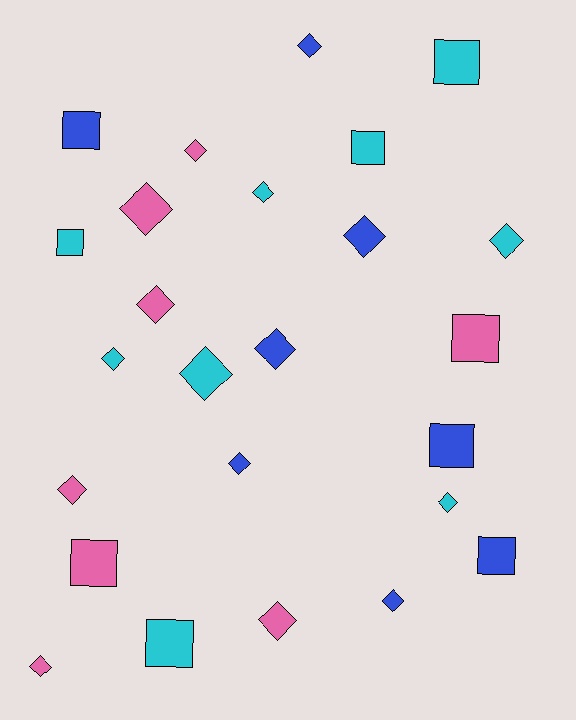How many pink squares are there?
There are 2 pink squares.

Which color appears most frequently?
Cyan, with 9 objects.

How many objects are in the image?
There are 25 objects.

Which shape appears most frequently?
Diamond, with 16 objects.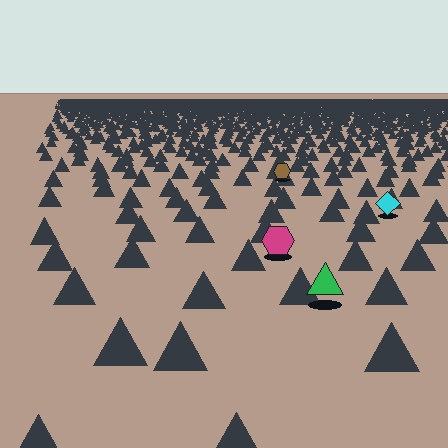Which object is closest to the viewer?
The green triangle is closest. The texture marks near it are larger and more spread out.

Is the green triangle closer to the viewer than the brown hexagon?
Yes. The green triangle is closer — you can tell from the texture gradient: the ground texture is coarser near it.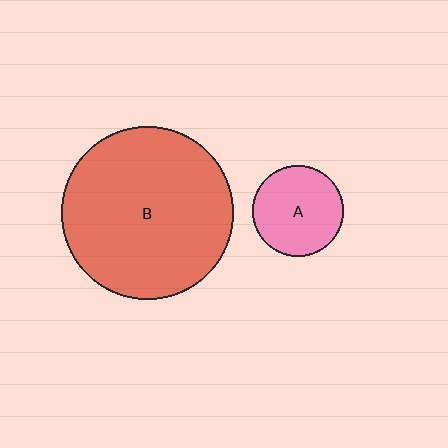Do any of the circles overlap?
No, none of the circles overlap.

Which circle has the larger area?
Circle B (red).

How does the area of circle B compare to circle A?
Approximately 3.6 times.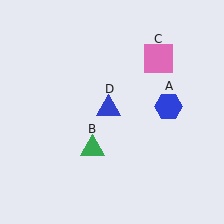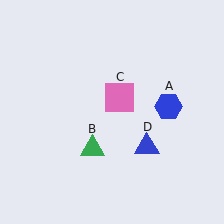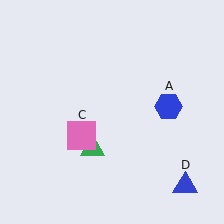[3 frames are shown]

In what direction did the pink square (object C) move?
The pink square (object C) moved down and to the left.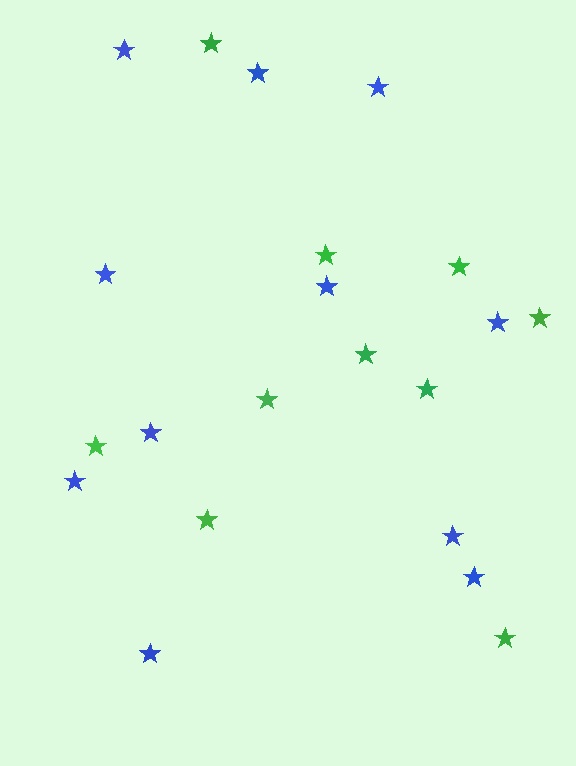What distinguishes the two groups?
There are 2 groups: one group of blue stars (11) and one group of green stars (10).